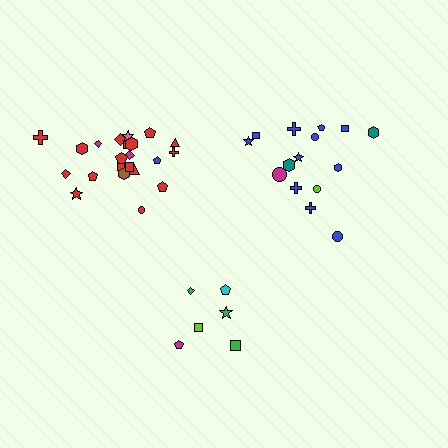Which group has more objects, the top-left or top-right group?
The top-left group.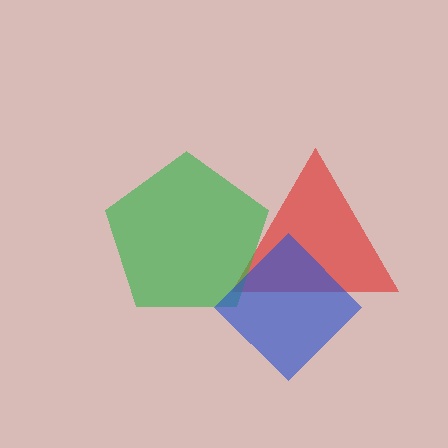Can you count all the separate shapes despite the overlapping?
Yes, there are 3 separate shapes.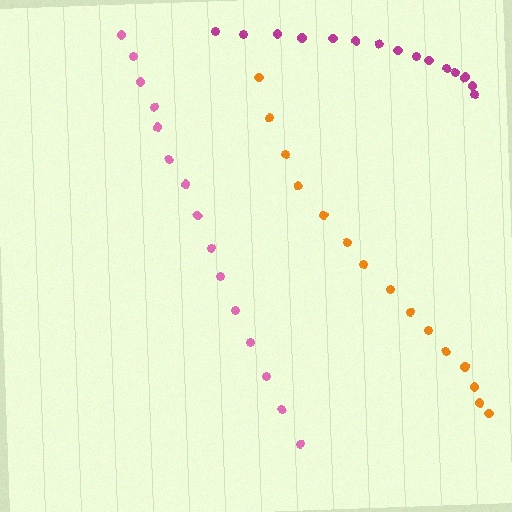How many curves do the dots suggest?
There are 3 distinct paths.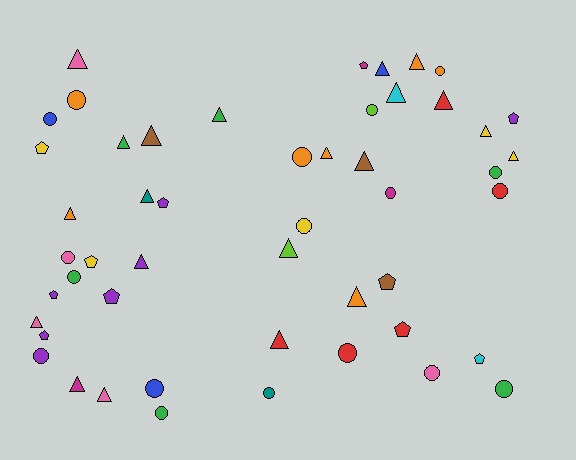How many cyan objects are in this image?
There are 2 cyan objects.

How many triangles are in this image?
There are 21 triangles.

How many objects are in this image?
There are 50 objects.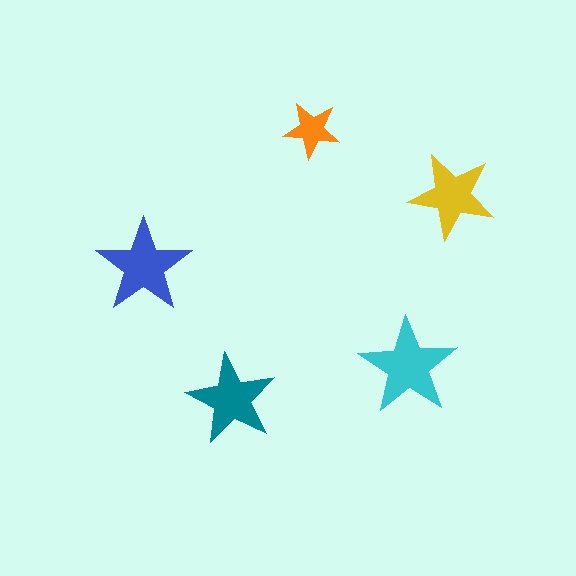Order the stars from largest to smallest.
the cyan one, the blue one, the teal one, the yellow one, the orange one.